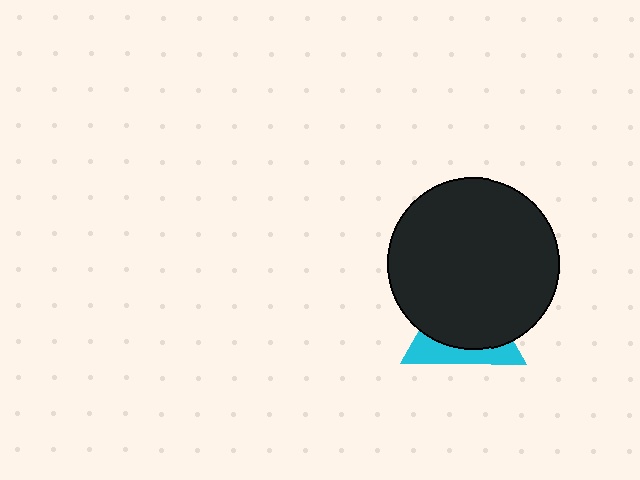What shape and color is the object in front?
The object in front is a black circle.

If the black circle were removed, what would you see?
You would see the complete cyan triangle.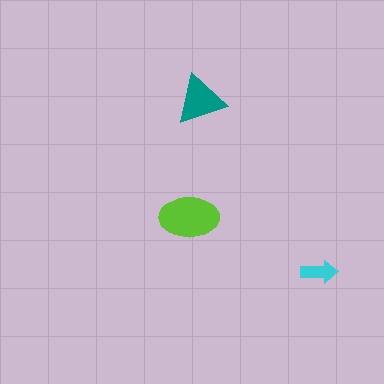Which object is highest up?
The teal triangle is topmost.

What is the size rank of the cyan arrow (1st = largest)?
3rd.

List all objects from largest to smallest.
The lime ellipse, the teal triangle, the cyan arrow.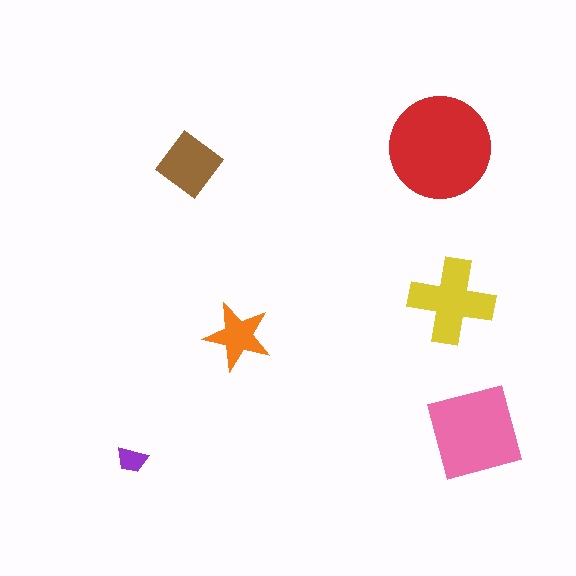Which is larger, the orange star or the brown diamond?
The brown diamond.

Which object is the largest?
The red circle.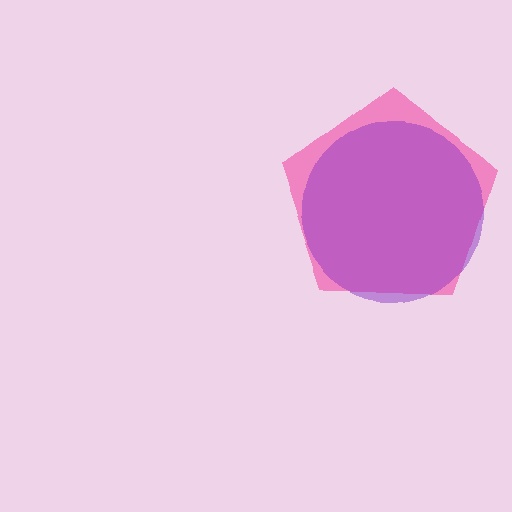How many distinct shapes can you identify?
There are 2 distinct shapes: a pink pentagon, a purple circle.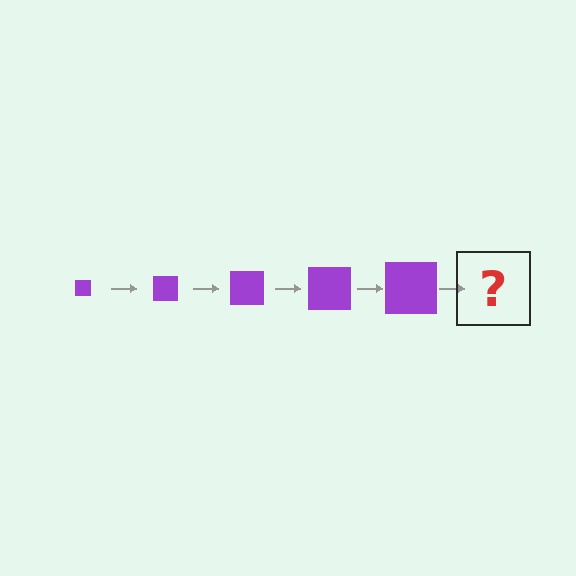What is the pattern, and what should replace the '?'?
The pattern is that the square gets progressively larger each step. The '?' should be a purple square, larger than the previous one.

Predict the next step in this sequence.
The next step is a purple square, larger than the previous one.